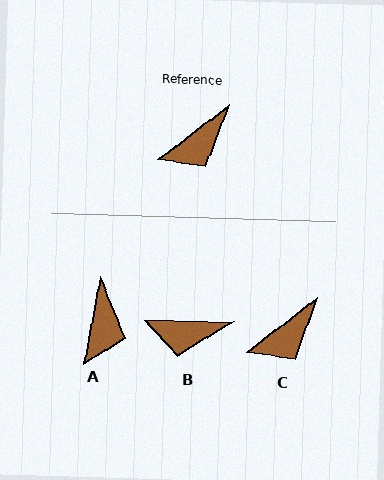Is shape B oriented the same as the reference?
No, it is off by about 39 degrees.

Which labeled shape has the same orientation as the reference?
C.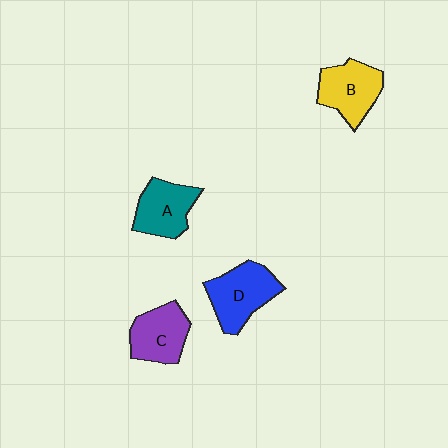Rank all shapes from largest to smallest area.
From largest to smallest: D (blue), B (yellow), C (purple), A (teal).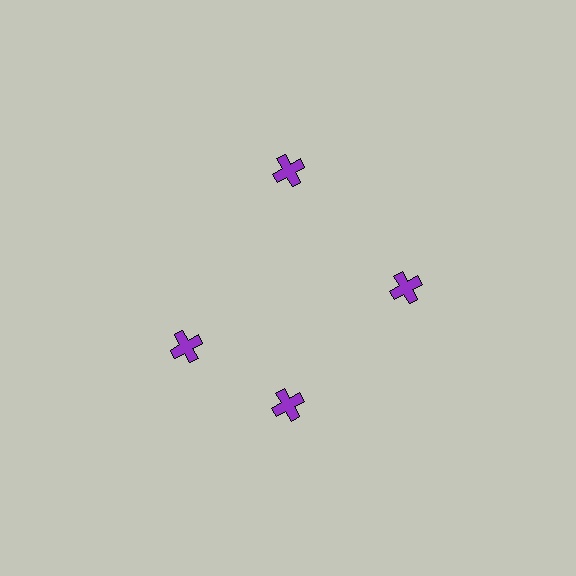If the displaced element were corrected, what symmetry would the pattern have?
It would have 4-fold rotational symmetry — the pattern would map onto itself every 90 degrees.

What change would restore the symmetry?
The symmetry would be restored by rotating it back into even spacing with its neighbors so that all 4 crosses sit at equal angles and equal distance from the center.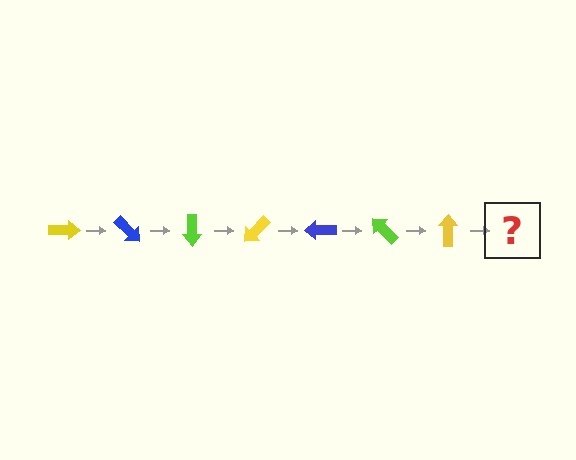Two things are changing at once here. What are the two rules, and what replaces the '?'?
The two rules are that it rotates 45 degrees each step and the color cycles through yellow, blue, and lime. The '?' should be a blue arrow, rotated 315 degrees from the start.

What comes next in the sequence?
The next element should be a blue arrow, rotated 315 degrees from the start.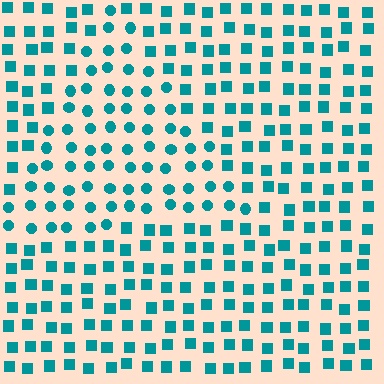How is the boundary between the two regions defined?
The boundary is defined by a change in element shape: circles inside vs. squares outside. All elements share the same color and spacing.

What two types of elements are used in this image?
The image uses circles inside the triangle region and squares outside it.